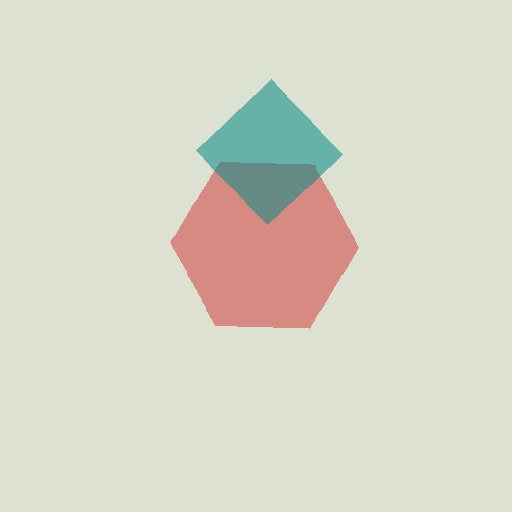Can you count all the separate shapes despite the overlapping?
Yes, there are 2 separate shapes.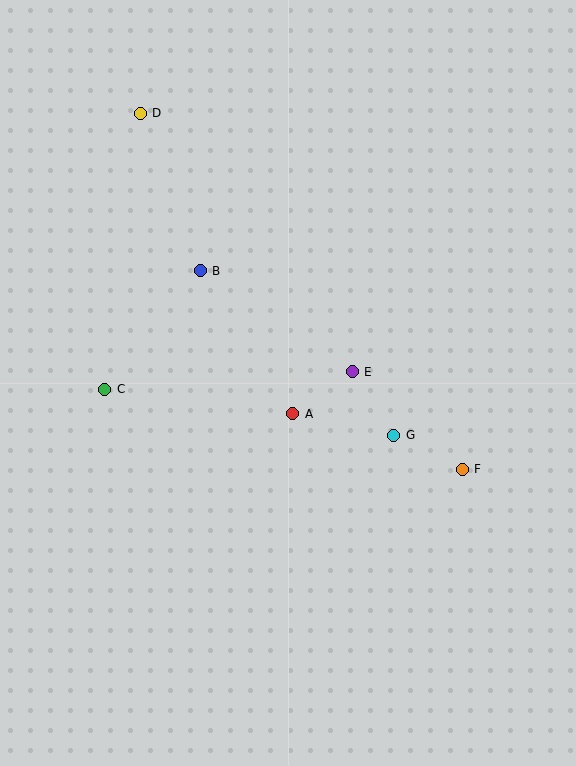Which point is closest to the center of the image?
Point A at (293, 414) is closest to the center.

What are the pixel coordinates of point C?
Point C is at (105, 389).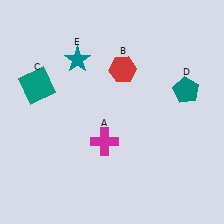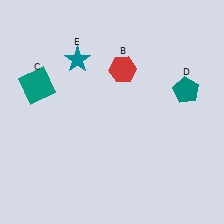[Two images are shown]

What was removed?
The magenta cross (A) was removed in Image 2.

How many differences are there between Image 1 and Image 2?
There is 1 difference between the two images.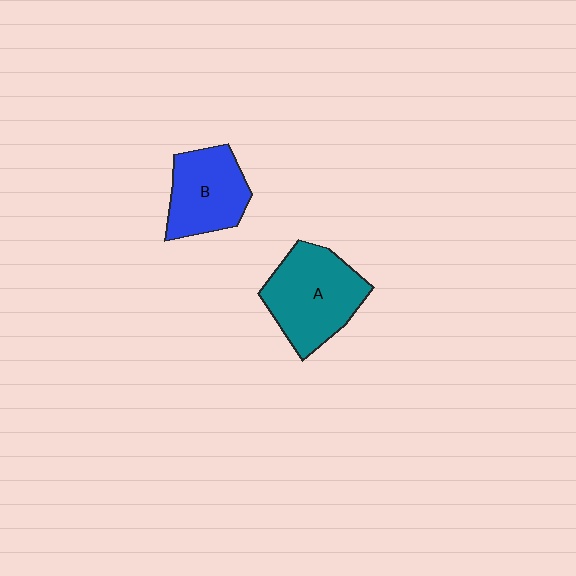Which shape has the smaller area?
Shape B (blue).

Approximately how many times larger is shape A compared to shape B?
Approximately 1.3 times.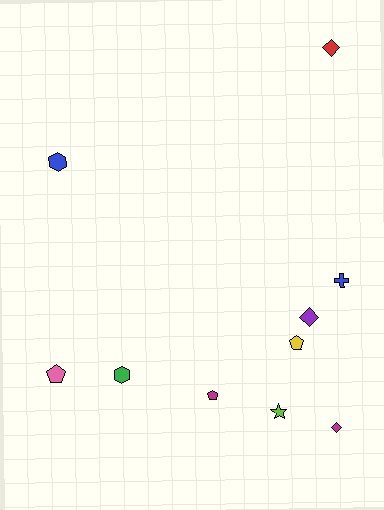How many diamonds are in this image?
There are 3 diamonds.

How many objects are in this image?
There are 10 objects.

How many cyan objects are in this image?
There are no cyan objects.